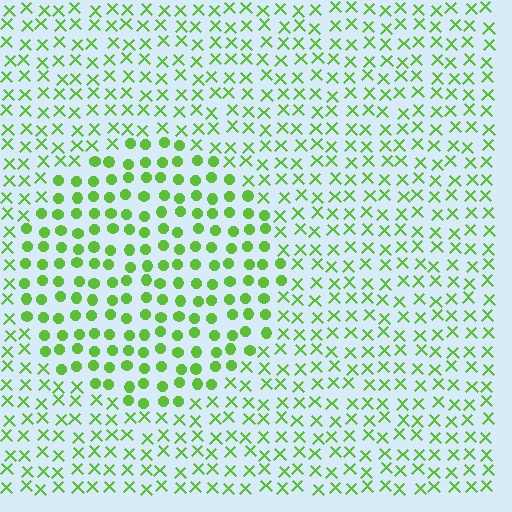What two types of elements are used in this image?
The image uses circles inside the circle region and X marks outside it.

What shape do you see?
I see a circle.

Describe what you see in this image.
The image is filled with small lime elements arranged in a uniform grid. A circle-shaped region contains circles, while the surrounding area contains X marks. The boundary is defined purely by the change in element shape.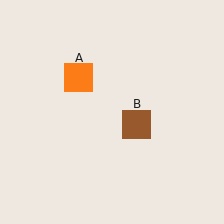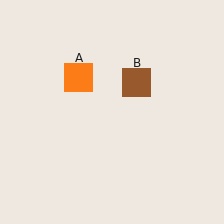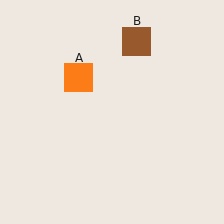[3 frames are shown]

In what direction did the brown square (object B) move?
The brown square (object B) moved up.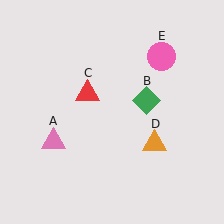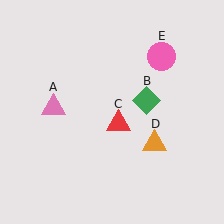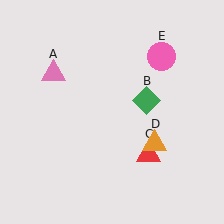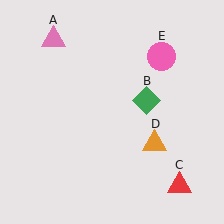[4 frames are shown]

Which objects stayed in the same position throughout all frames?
Green diamond (object B) and orange triangle (object D) and pink circle (object E) remained stationary.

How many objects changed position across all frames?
2 objects changed position: pink triangle (object A), red triangle (object C).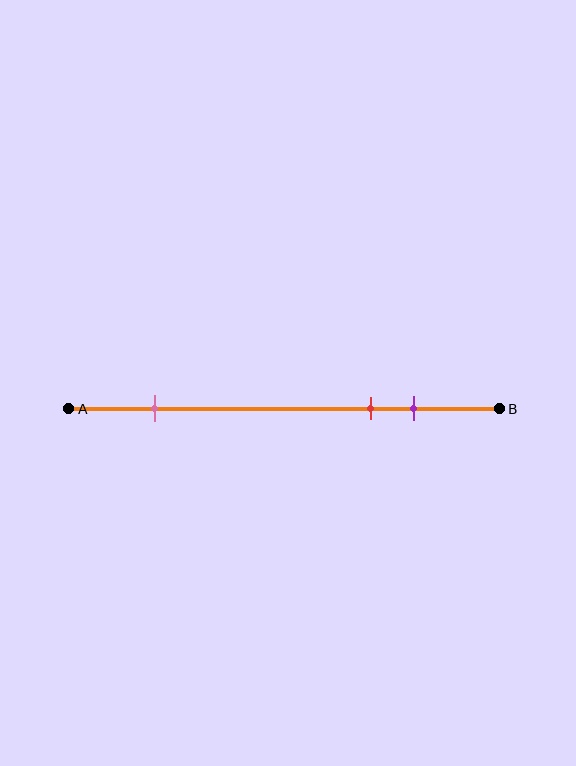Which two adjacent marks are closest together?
The red and purple marks are the closest adjacent pair.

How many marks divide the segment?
There are 3 marks dividing the segment.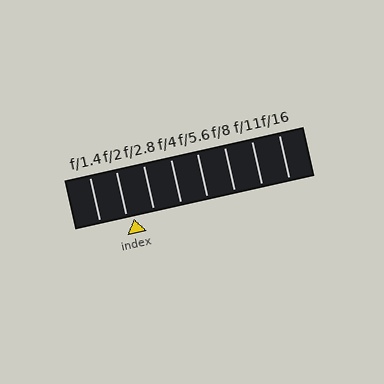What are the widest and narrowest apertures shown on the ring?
The widest aperture shown is f/1.4 and the narrowest is f/16.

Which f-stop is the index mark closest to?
The index mark is closest to f/2.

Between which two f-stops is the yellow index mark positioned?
The index mark is between f/2 and f/2.8.